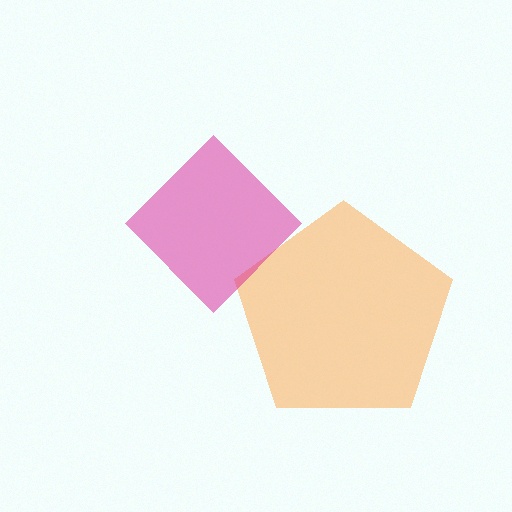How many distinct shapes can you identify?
There are 2 distinct shapes: an orange pentagon, a magenta diamond.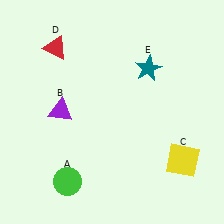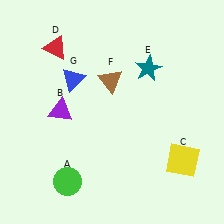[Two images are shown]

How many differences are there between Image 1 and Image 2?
There are 2 differences between the two images.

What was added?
A brown triangle (F), a blue triangle (G) were added in Image 2.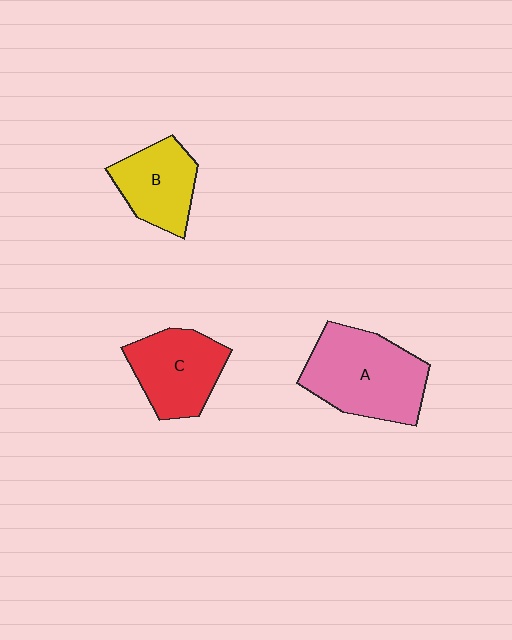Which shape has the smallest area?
Shape B (yellow).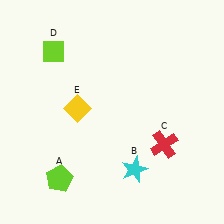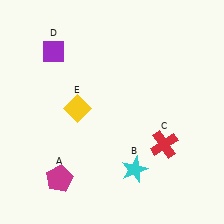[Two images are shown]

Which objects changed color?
A changed from lime to magenta. D changed from lime to purple.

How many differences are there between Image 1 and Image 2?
There are 2 differences between the two images.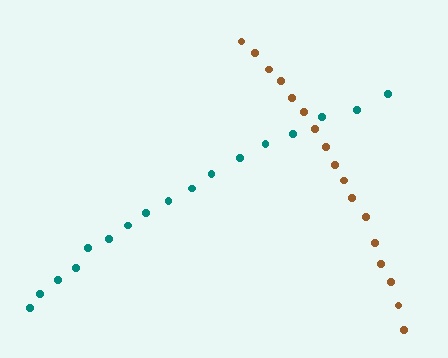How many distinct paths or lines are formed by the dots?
There are 2 distinct paths.